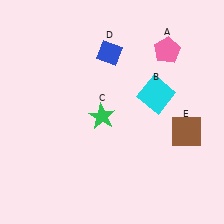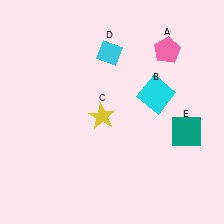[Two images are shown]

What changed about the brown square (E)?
In Image 1, E is brown. In Image 2, it changed to teal.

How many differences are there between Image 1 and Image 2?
There are 3 differences between the two images.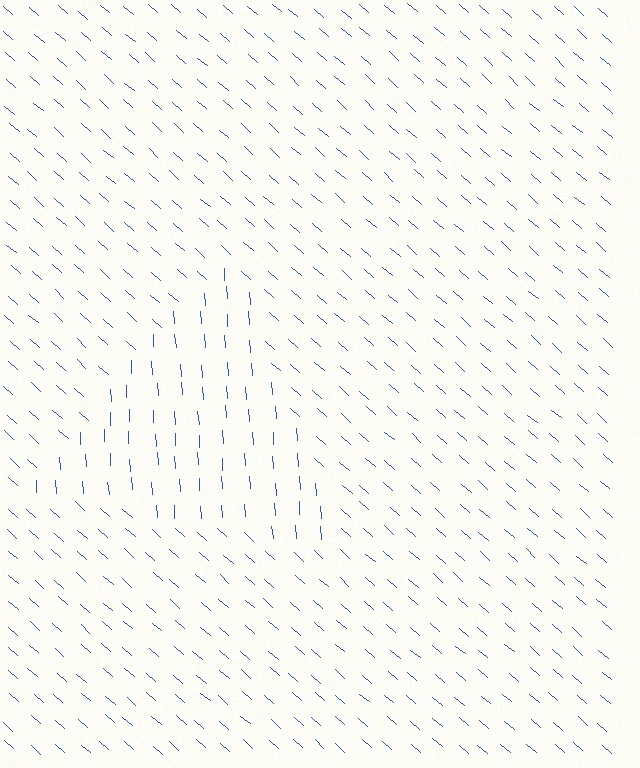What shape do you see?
I see a triangle.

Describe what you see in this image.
The image is filled with small blue line segments. A triangle region in the image has lines oriented differently from the surrounding lines, creating a visible texture boundary.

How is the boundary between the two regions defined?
The boundary is defined purely by a change in line orientation (approximately 45 degrees difference). All lines are the same color and thickness.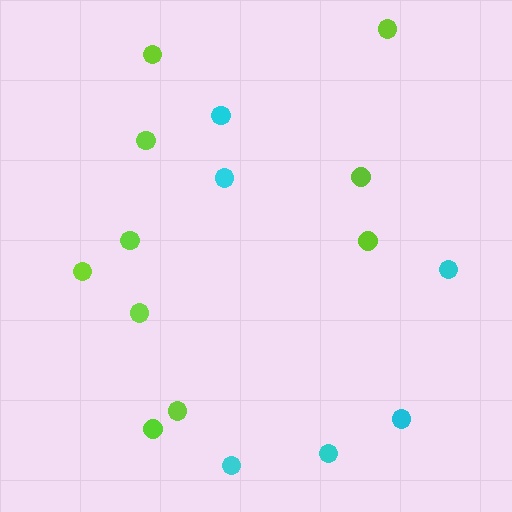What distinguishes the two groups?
There are 2 groups: one group of lime circles (10) and one group of cyan circles (6).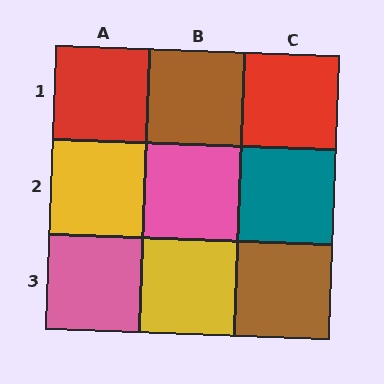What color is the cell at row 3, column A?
Pink.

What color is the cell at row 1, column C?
Red.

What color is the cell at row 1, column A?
Red.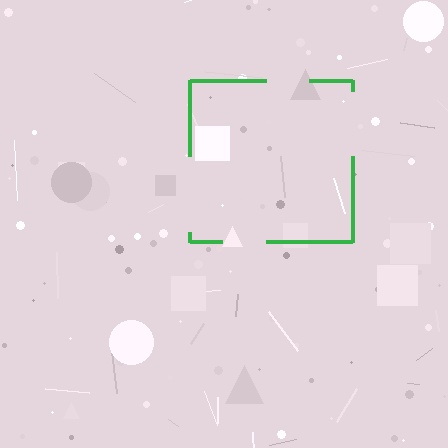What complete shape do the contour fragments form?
The contour fragments form a square.